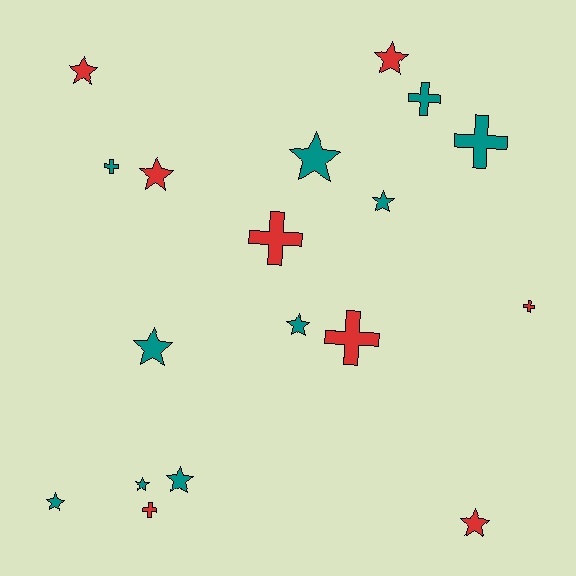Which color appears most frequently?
Teal, with 10 objects.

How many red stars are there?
There are 4 red stars.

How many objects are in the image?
There are 18 objects.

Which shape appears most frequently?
Star, with 11 objects.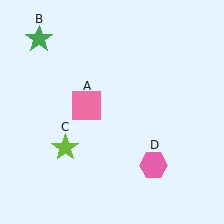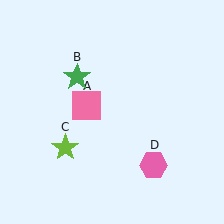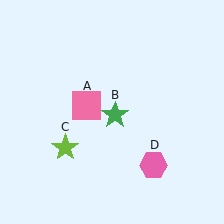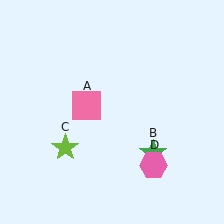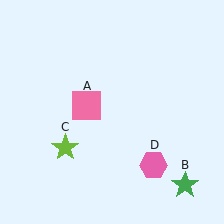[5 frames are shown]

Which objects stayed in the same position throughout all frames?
Pink square (object A) and lime star (object C) and pink hexagon (object D) remained stationary.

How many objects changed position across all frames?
1 object changed position: green star (object B).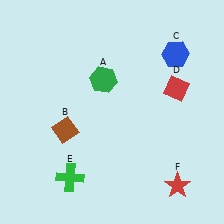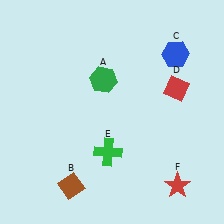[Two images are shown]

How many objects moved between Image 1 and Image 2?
2 objects moved between the two images.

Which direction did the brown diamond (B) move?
The brown diamond (B) moved down.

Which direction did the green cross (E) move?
The green cross (E) moved right.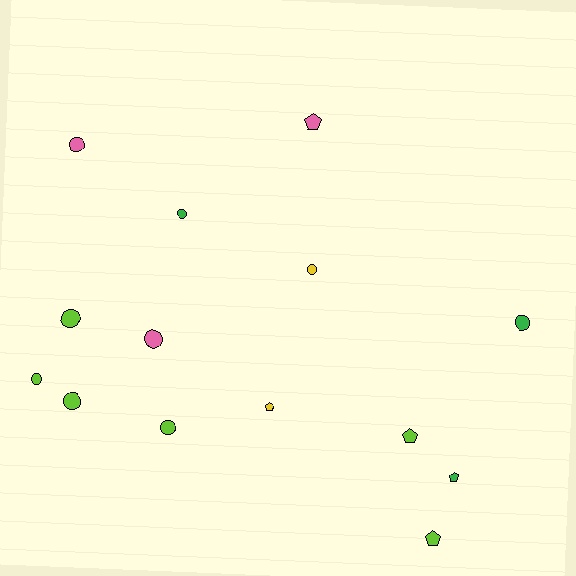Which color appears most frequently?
Lime, with 6 objects.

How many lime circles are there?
There are 4 lime circles.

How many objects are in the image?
There are 14 objects.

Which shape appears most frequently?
Circle, with 9 objects.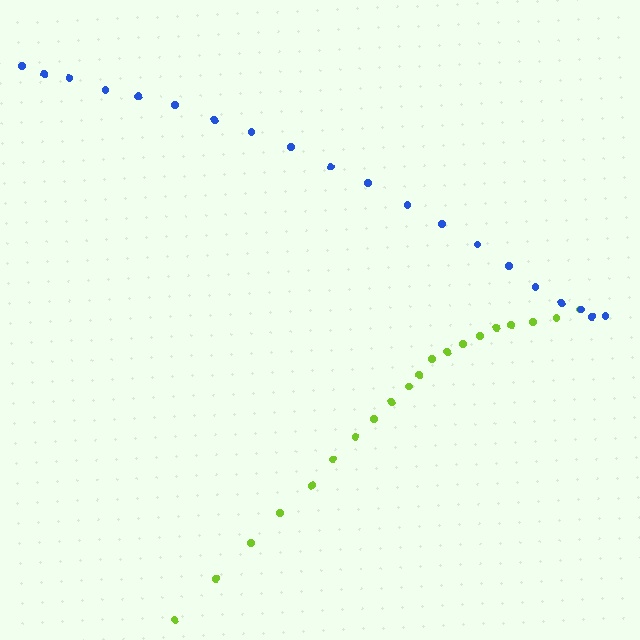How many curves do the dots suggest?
There are 2 distinct paths.